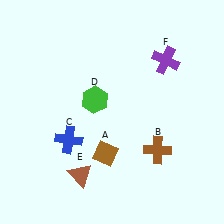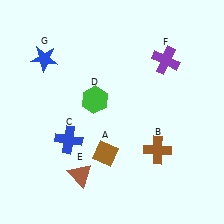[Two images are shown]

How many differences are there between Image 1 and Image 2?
There is 1 difference between the two images.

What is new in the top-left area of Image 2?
A blue star (G) was added in the top-left area of Image 2.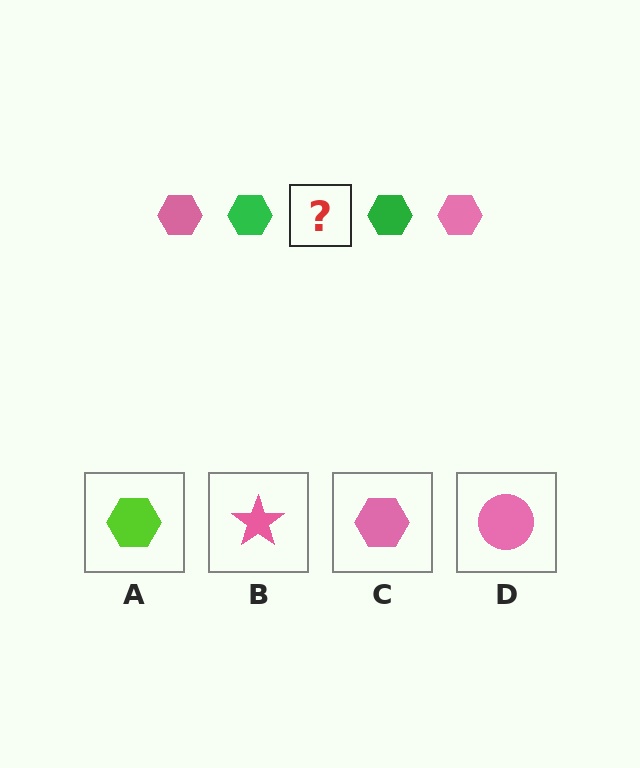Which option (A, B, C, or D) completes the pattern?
C.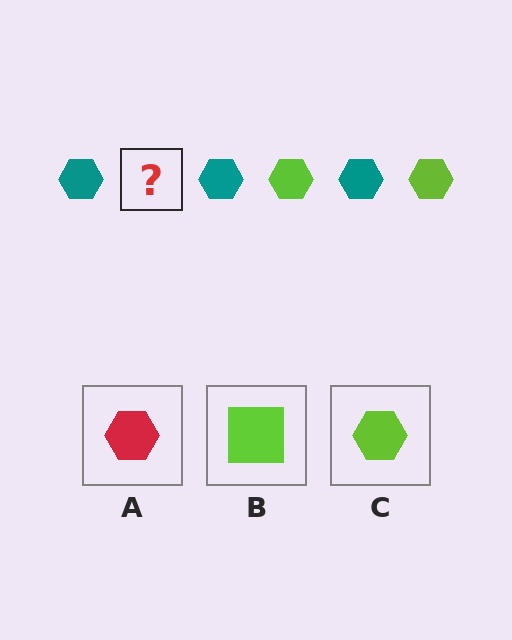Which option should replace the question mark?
Option C.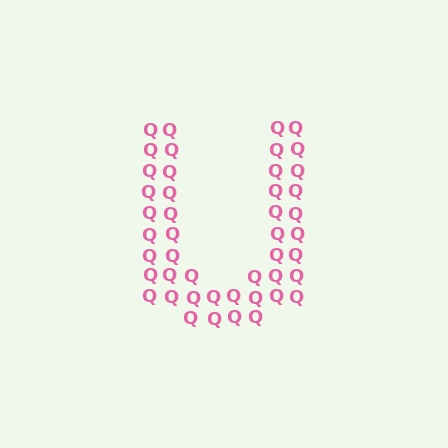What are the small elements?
The small elements are letter Q's.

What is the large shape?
The large shape is the letter U.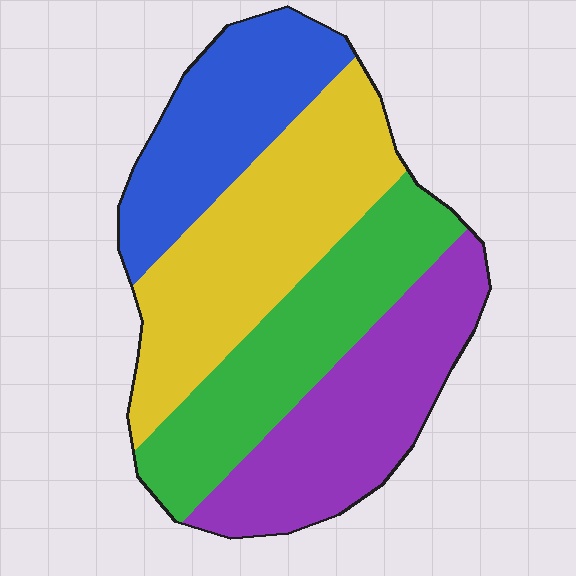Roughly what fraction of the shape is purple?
Purple takes up about one quarter (1/4) of the shape.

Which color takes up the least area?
Blue, at roughly 20%.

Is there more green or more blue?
Green.